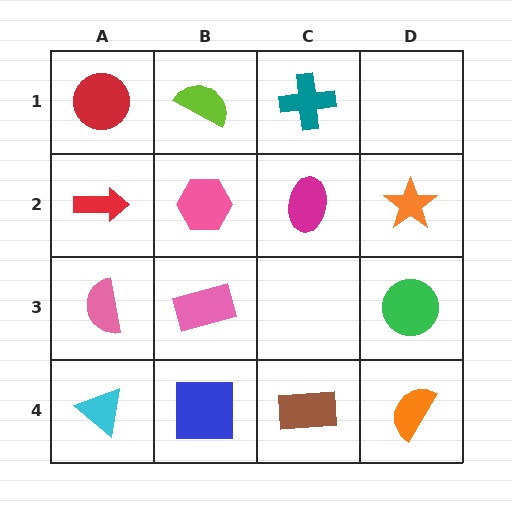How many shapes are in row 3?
3 shapes.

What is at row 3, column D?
A green circle.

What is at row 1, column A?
A red circle.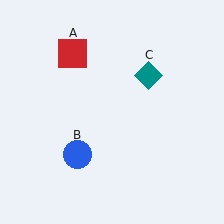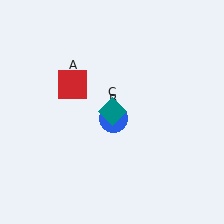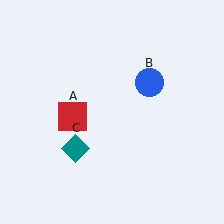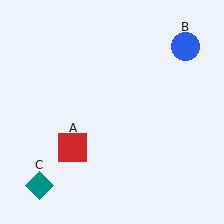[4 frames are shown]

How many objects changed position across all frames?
3 objects changed position: red square (object A), blue circle (object B), teal diamond (object C).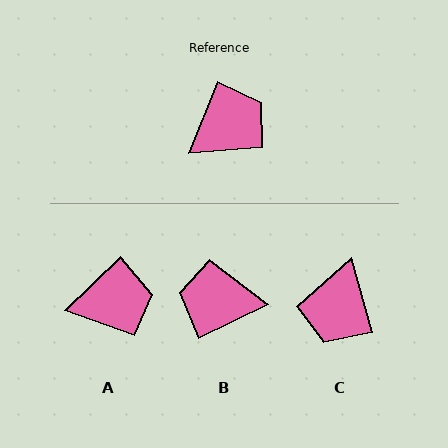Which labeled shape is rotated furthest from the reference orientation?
C, about 143 degrees away.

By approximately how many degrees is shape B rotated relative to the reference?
Approximately 137 degrees counter-clockwise.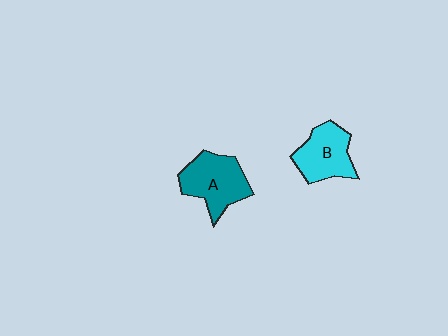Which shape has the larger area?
Shape A (teal).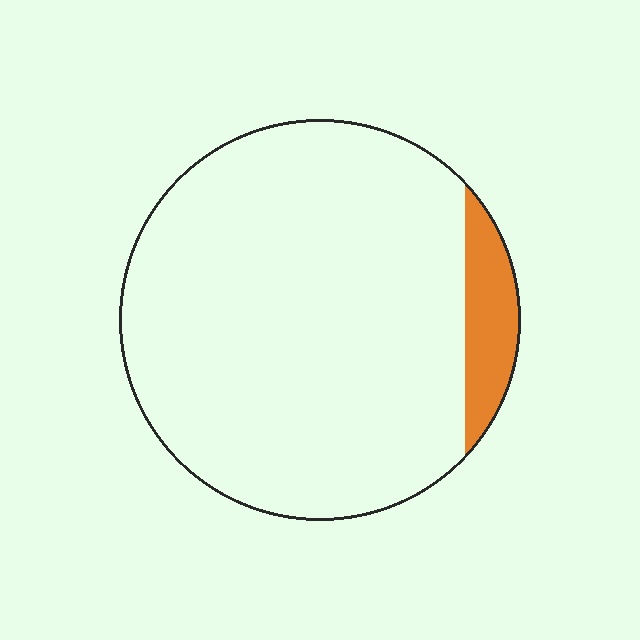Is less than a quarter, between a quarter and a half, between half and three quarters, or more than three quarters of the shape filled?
Less than a quarter.